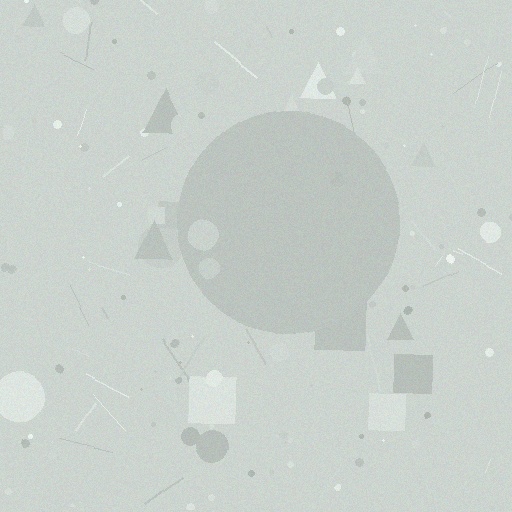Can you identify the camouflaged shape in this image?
The camouflaged shape is a circle.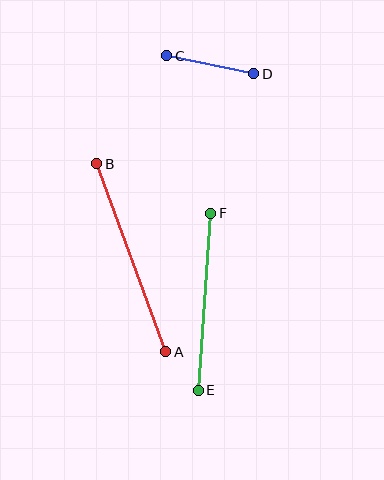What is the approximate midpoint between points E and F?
The midpoint is at approximately (204, 302) pixels.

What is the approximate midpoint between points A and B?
The midpoint is at approximately (131, 258) pixels.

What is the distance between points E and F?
The distance is approximately 177 pixels.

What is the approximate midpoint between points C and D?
The midpoint is at approximately (210, 65) pixels.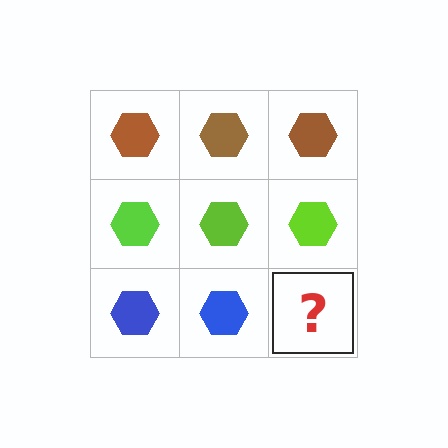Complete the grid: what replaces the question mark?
The question mark should be replaced with a blue hexagon.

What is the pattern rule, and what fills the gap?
The rule is that each row has a consistent color. The gap should be filled with a blue hexagon.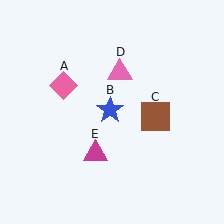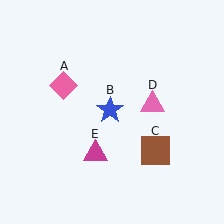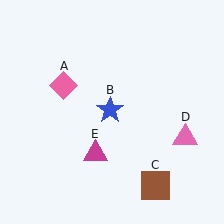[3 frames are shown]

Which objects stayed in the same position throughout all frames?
Pink diamond (object A) and blue star (object B) and magenta triangle (object E) remained stationary.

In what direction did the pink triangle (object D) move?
The pink triangle (object D) moved down and to the right.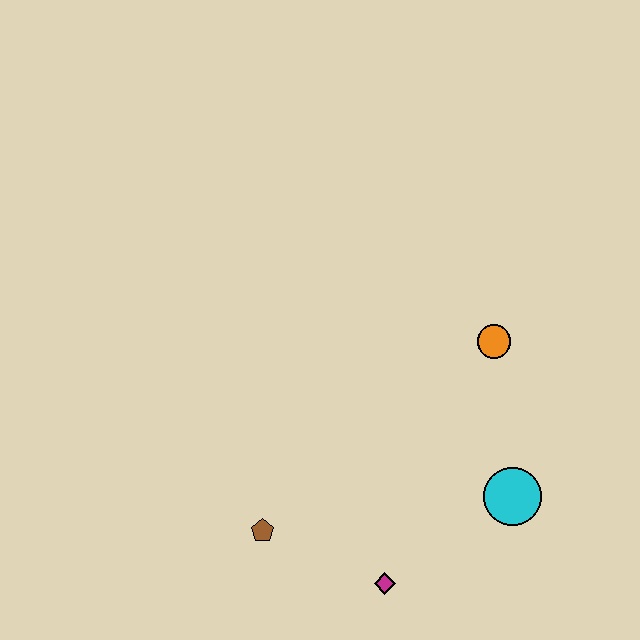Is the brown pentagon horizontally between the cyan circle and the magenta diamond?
No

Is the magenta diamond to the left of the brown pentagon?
No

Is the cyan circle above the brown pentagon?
Yes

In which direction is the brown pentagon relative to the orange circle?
The brown pentagon is to the left of the orange circle.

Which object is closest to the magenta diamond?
The brown pentagon is closest to the magenta diamond.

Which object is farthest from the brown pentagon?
The orange circle is farthest from the brown pentagon.